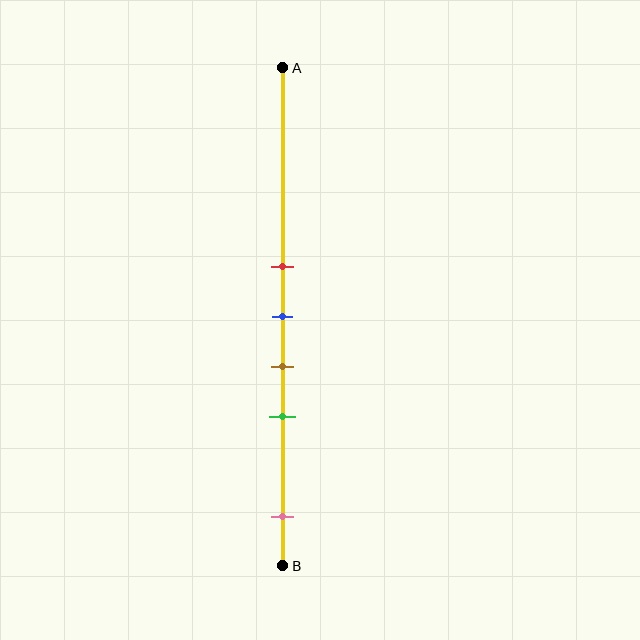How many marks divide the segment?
There are 5 marks dividing the segment.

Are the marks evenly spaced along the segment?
No, the marks are not evenly spaced.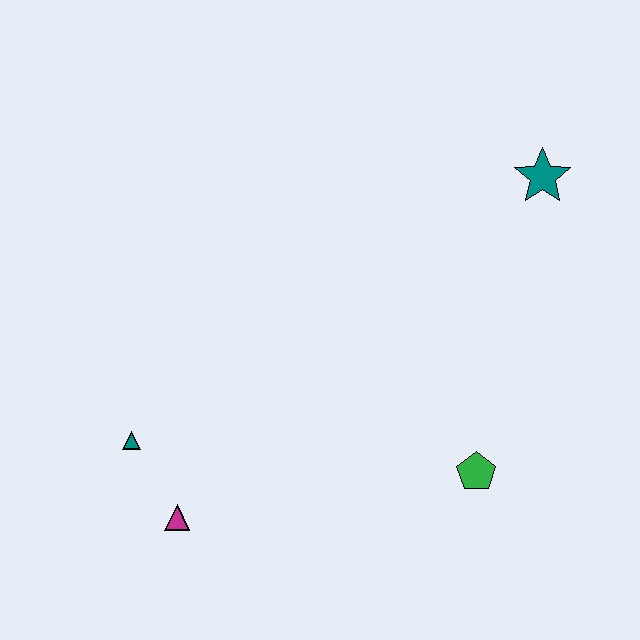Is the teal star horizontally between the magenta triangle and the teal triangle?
No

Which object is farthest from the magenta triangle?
The teal star is farthest from the magenta triangle.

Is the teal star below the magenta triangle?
No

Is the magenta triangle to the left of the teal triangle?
No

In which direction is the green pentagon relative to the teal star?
The green pentagon is below the teal star.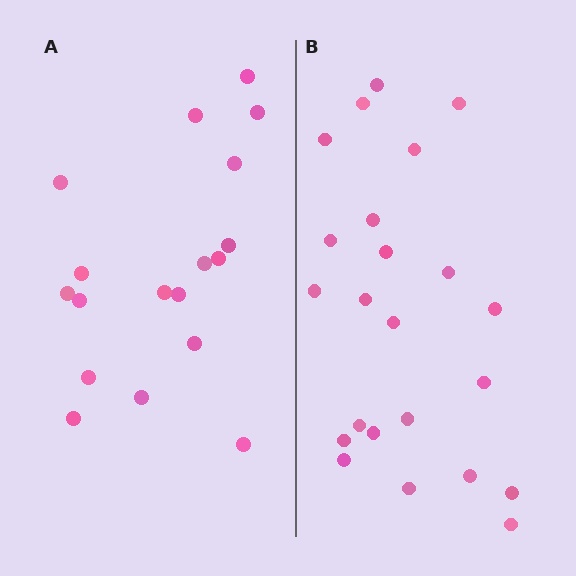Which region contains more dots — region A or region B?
Region B (the right region) has more dots.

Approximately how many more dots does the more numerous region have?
Region B has about 5 more dots than region A.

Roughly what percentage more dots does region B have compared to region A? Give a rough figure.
About 30% more.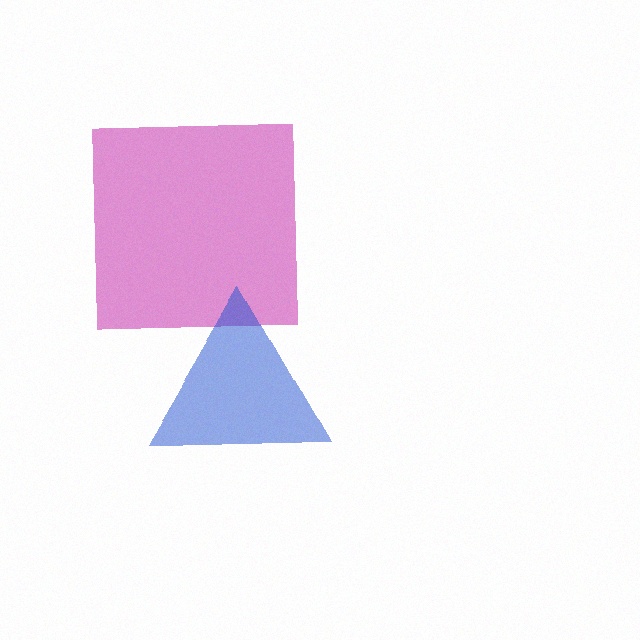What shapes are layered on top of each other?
The layered shapes are: a magenta square, a blue triangle.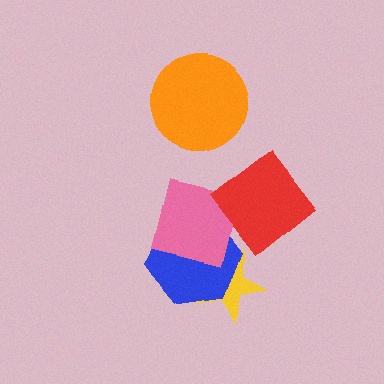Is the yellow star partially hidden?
Yes, it is partially covered by another shape.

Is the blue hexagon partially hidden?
Yes, it is partially covered by another shape.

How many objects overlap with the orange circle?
0 objects overlap with the orange circle.